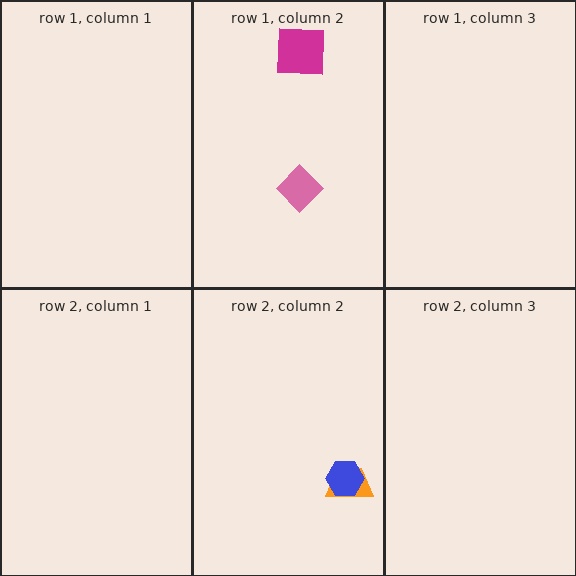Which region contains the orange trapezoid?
The row 2, column 2 region.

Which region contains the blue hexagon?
The row 2, column 2 region.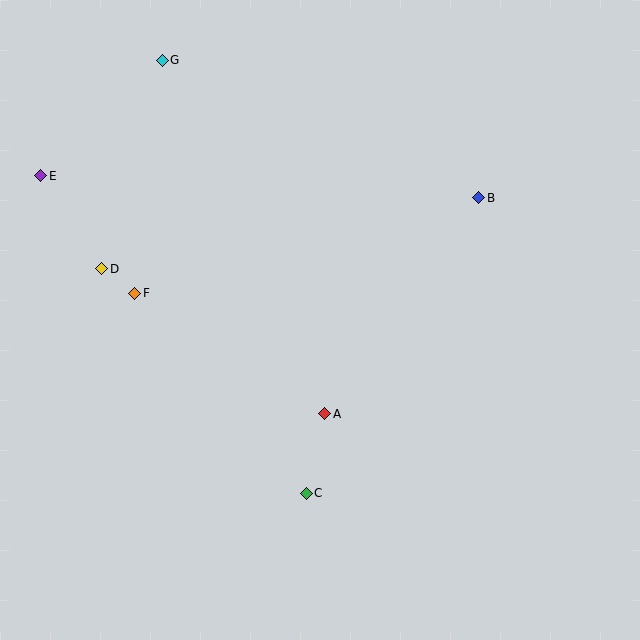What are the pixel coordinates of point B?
Point B is at (479, 198).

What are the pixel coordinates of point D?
Point D is at (102, 269).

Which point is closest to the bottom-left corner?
Point C is closest to the bottom-left corner.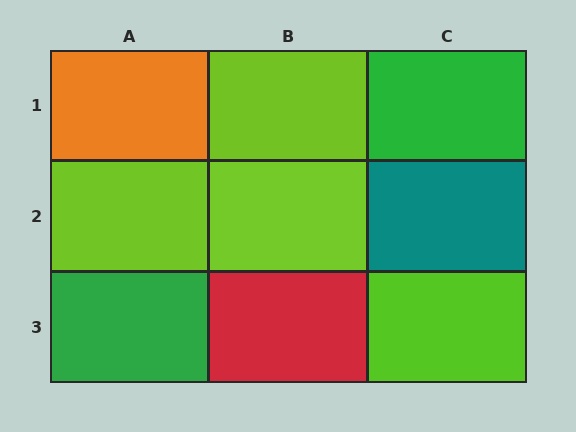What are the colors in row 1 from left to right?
Orange, lime, green.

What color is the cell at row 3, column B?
Red.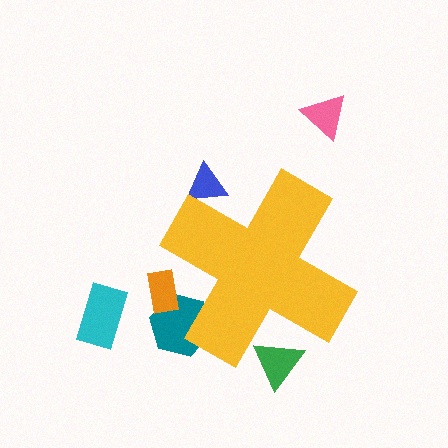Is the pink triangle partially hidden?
No, the pink triangle is fully visible.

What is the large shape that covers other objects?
A yellow cross.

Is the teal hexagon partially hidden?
Yes, the teal hexagon is partially hidden behind the yellow cross.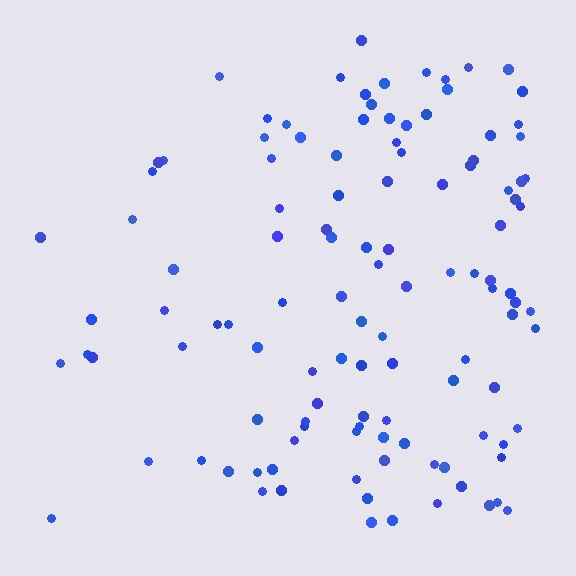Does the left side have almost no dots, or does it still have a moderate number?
Still a moderate number, just noticeably fewer than the right.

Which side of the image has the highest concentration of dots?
The right.